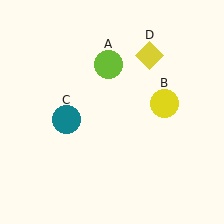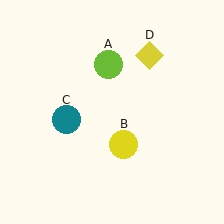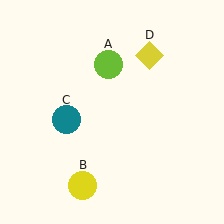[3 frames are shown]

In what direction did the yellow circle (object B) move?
The yellow circle (object B) moved down and to the left.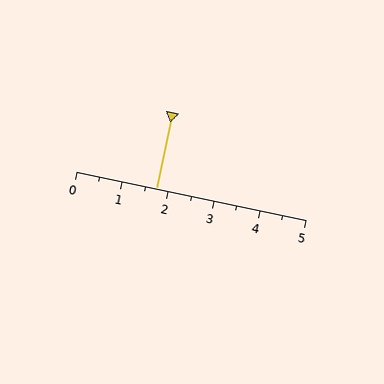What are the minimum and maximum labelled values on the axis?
The axis runs from 0 to 5.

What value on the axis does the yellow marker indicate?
The marker indicates approximately 1.8.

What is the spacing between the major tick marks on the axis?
The major ticks are spaced 1 apart.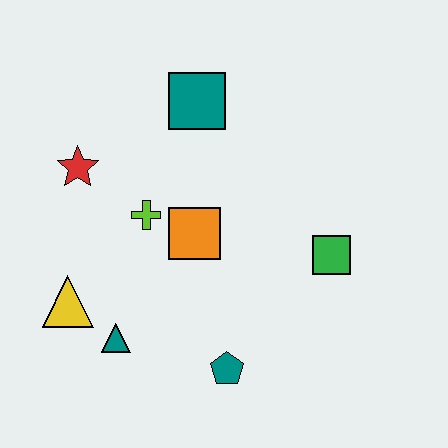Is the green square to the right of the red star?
Yes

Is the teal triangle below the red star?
Yes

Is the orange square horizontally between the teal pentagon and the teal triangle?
Yes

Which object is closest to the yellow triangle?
The teal triangle is closest to the yellow triangle.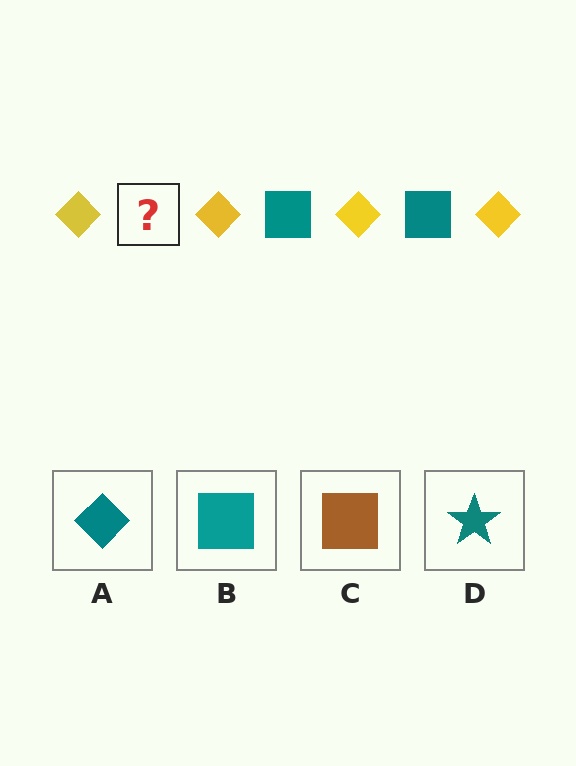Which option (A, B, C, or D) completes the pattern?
B.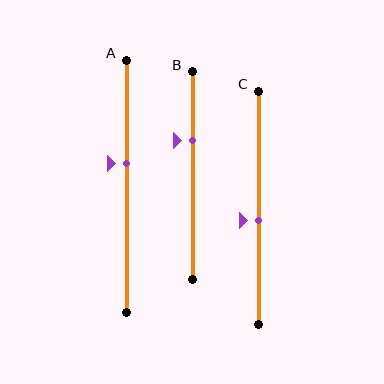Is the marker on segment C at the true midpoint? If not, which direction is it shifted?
No, the marker on segment C is shifted downward by about 6% of the segment length.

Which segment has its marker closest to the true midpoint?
Segment C has its marker closest to the true midpoint.